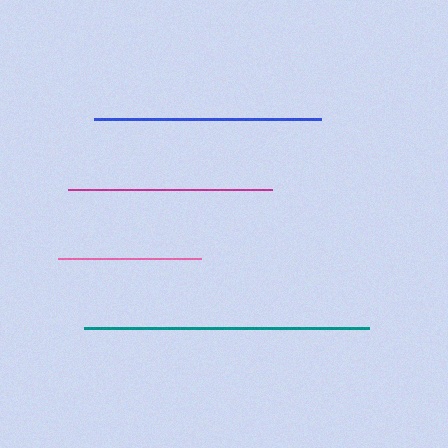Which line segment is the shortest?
The pink line is the shortest at approximately 143 pixels.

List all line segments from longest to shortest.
From longest to shortest: teal, blue, magenta, pink.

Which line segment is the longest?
The teal line is the longest at approximately 285 pixels.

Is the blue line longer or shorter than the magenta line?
The blue line is longer than the magenta line.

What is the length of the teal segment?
The teal segment is approximately 285 pixels long.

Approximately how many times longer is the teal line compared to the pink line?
The teal line is approximately 2.0 times the length of the pink line.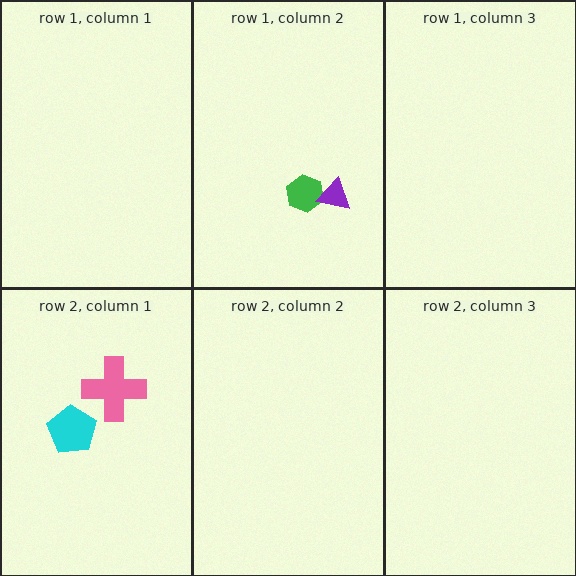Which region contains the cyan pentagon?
The row 2, column 1 region.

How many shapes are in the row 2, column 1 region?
2.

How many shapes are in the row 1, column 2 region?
2.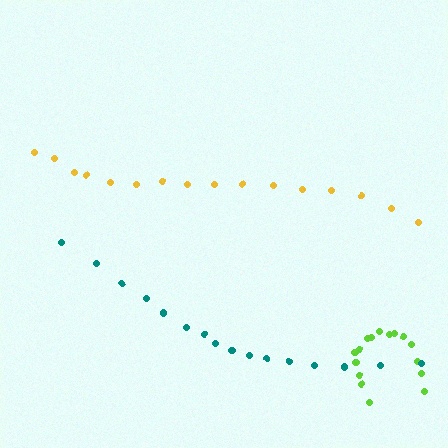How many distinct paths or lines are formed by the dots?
There are 3 distinct paths.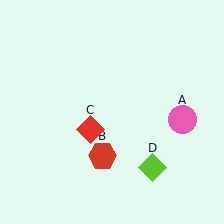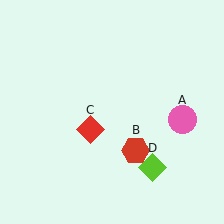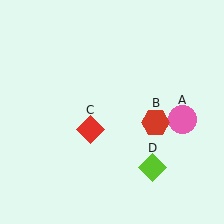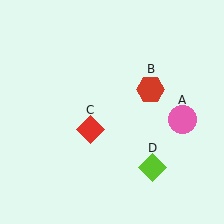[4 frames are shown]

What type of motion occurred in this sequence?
The red hexagon (object B) rotated counterclockwise around the center of the scene.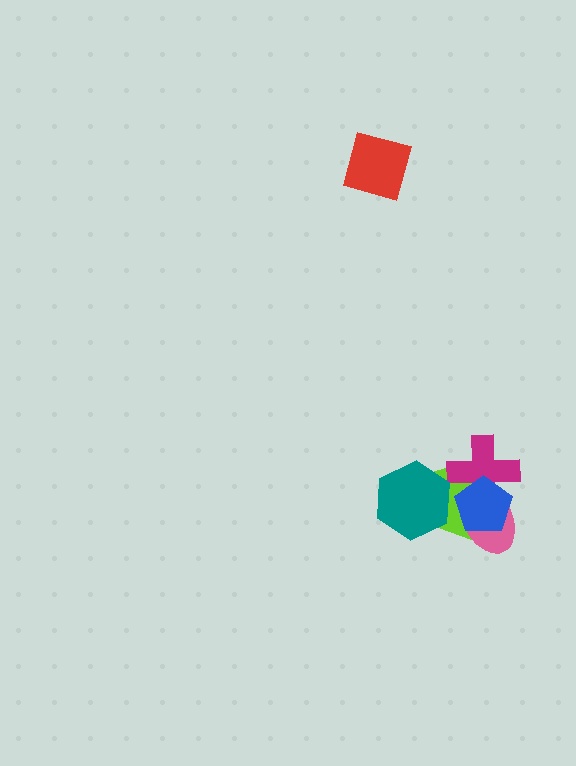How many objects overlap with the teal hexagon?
1 object overlaps with the teal hexagon.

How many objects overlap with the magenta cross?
3 objects overlap with the magenta cross.